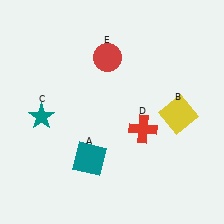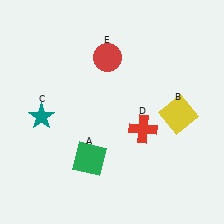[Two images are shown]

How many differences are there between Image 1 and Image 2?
There is 1 difference between the two images.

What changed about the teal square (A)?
In Image 1, A is teal. In Image 2, it changed to green.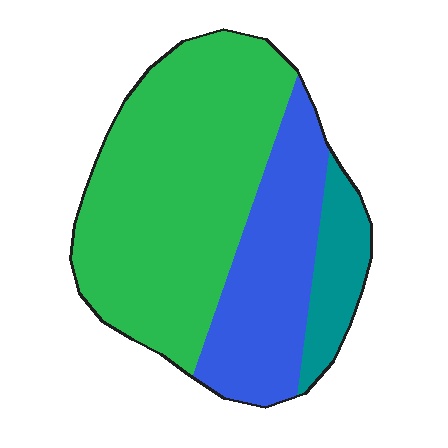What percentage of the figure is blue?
Blue covers 29% of the figure.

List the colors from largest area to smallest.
From largest to smallest: green, blue, teal.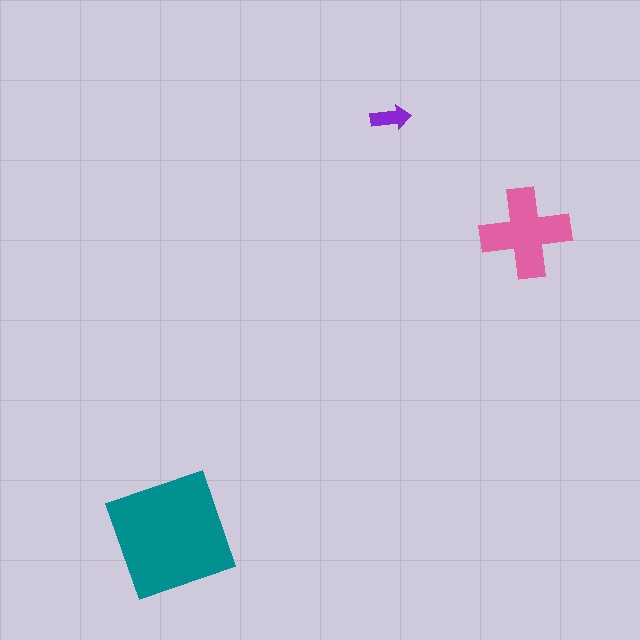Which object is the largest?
The teal square.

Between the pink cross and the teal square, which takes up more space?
The teal square.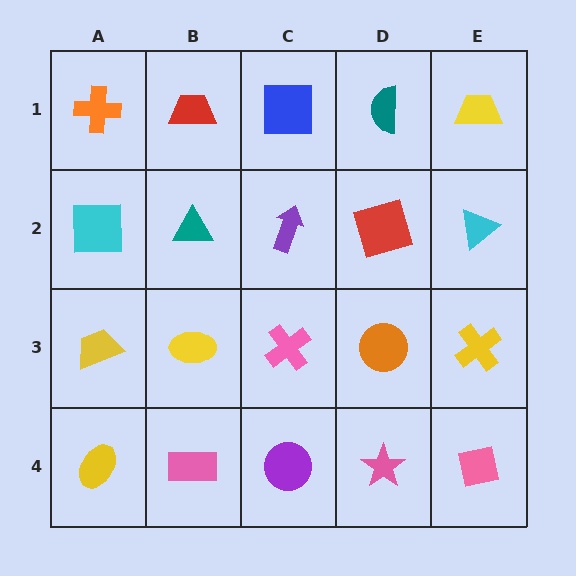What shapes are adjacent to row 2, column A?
An orange cross (row 1, column A), a yellow trapezoid (row 3, column A), a teal triangle (row 2, column B).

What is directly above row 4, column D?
An orange circle.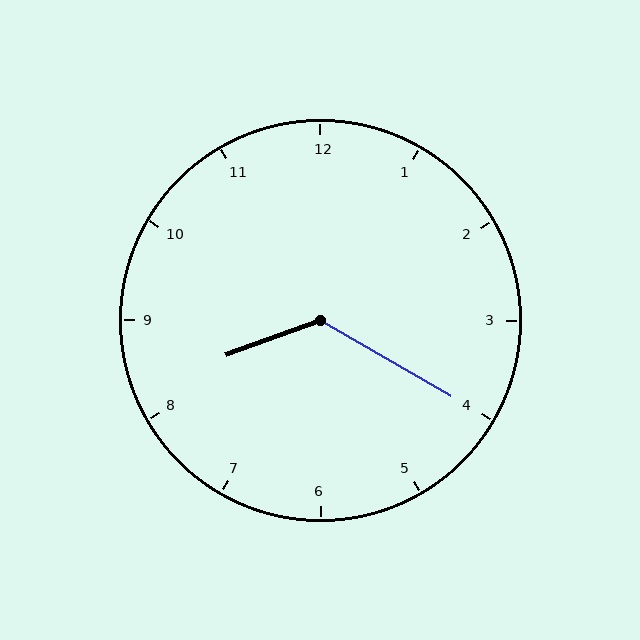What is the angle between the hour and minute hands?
Approximately 130 degrees.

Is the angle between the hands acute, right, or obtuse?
It is obtuse.